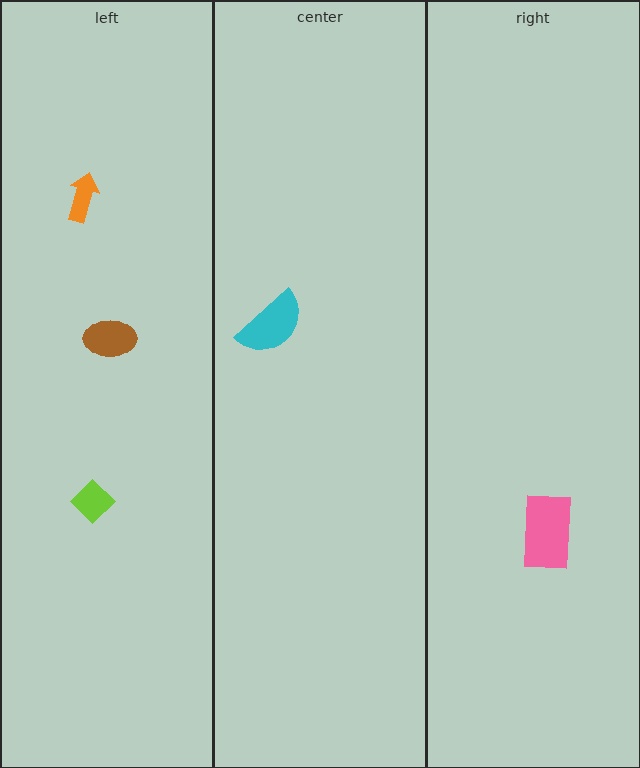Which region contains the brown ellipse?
The left region.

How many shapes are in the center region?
1.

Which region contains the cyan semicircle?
The center region.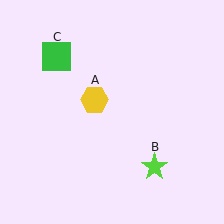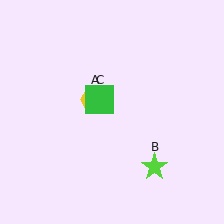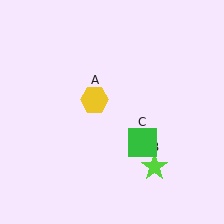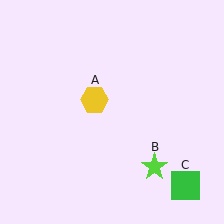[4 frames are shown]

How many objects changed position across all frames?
1 object changed position: green square (object C).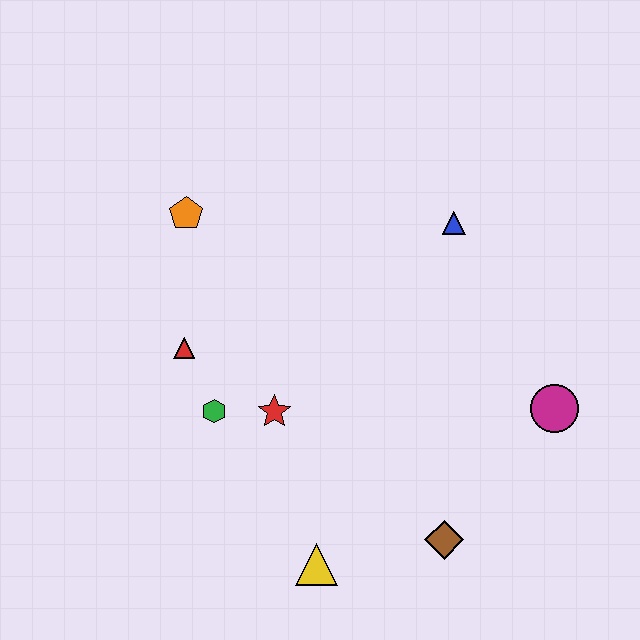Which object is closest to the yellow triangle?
The brown diamond is closest to the yellow triangle.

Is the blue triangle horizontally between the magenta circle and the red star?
Yes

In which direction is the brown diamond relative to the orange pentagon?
The brown diamond is below the orange pentagon.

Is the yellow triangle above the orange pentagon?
No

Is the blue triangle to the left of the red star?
No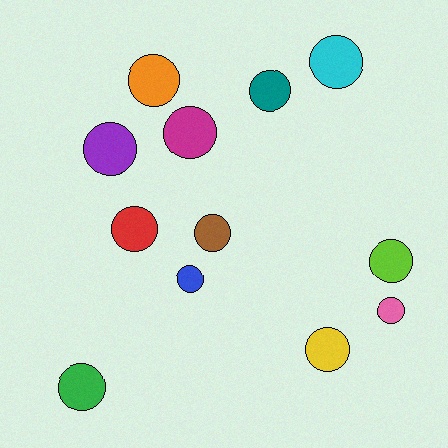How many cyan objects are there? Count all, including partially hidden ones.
There is 1 cyan object.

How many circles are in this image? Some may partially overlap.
There are 12 circles.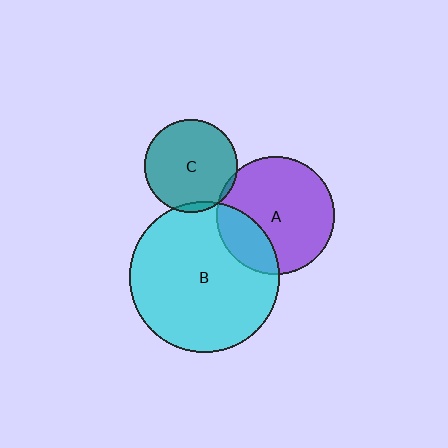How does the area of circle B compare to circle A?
Approximately 1.6 times.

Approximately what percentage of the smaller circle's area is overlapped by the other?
Approximately 5%.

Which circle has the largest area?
Circle B (cyan).